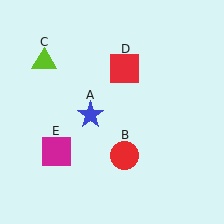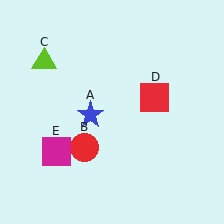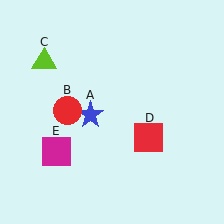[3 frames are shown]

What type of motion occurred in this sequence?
The red circle (object B), red square (object D) rotated clockwise around the center of the scene.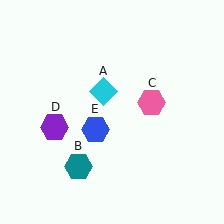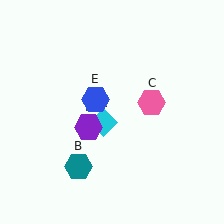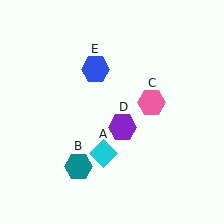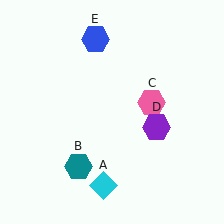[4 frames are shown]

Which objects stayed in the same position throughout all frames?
Teal hexagon (object B) and pink hexagon (object C) remained stationary.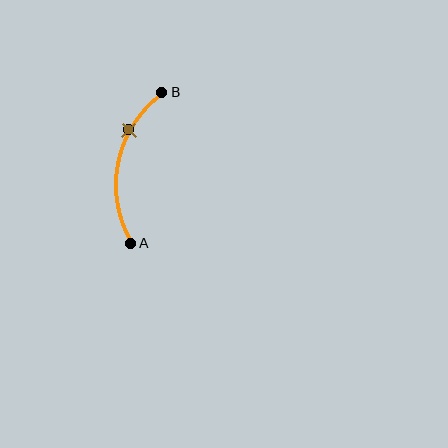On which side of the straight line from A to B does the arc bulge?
The arc bulges to the left of the straight line connecting A and B.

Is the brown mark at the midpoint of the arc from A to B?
No. The brown mark lies on the arc but is closer to endpoint B. The arc midpoint would be at the point on the curve equidistant along the arc from both A and B.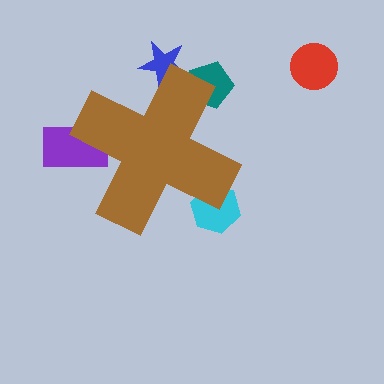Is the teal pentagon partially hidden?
Yes, the teal pentagon is partially hidden behind the brown cross.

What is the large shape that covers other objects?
A brown cross.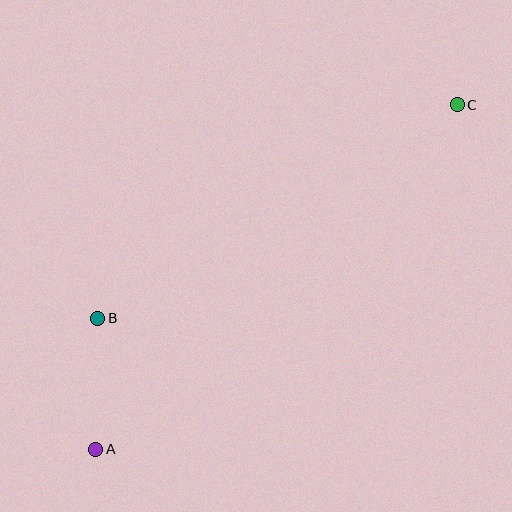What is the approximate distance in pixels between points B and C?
The distance between B and C is approximately 418 pixels.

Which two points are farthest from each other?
Points A and C are farthest from each other.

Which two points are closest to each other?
Points A and B are closest to each other.